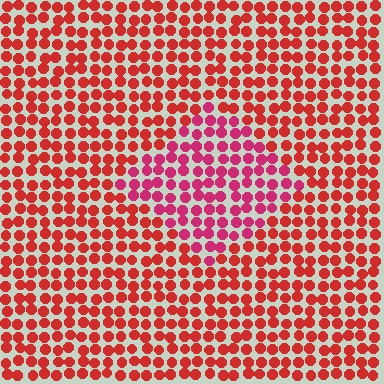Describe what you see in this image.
The image is filled with small red elements in a uniform arrangement. A diamond-shaped region is visible where the elements are tinted to a slightly different hue, forming a subtle color boundary.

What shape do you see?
I see a diamond.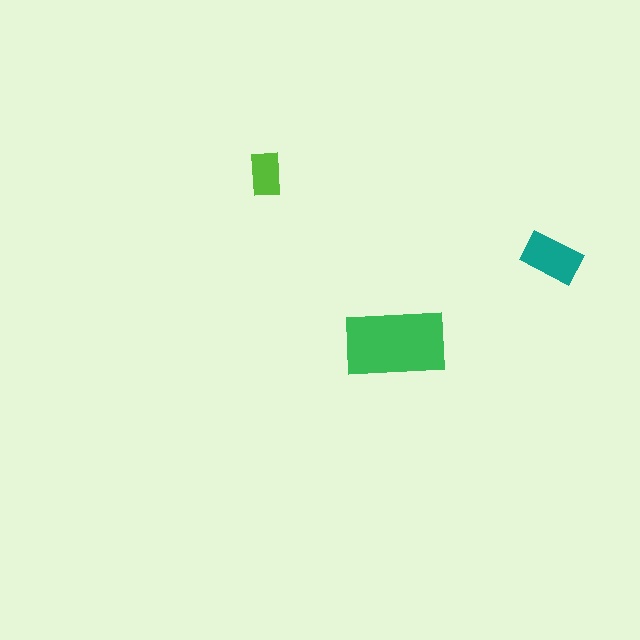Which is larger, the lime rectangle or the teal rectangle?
The teal one.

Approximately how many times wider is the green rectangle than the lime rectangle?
About 2.5 times wider.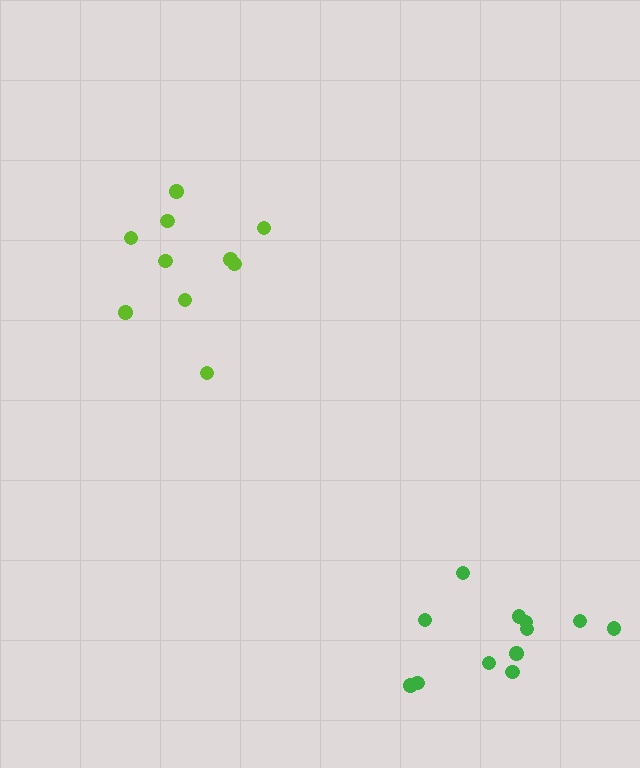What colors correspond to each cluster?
The clusters are colored: lime, green.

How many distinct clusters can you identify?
There are 2 distinct clusters.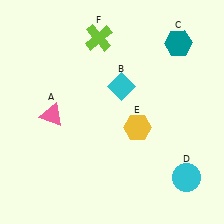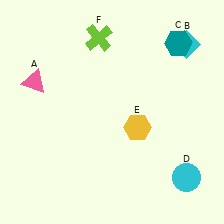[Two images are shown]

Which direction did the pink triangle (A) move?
The pink triangle (A) moved up.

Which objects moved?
The objects that moved are: the pink triangle (A), the cyan diamond (B).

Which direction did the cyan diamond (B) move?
The cyan diamond (B) moved right.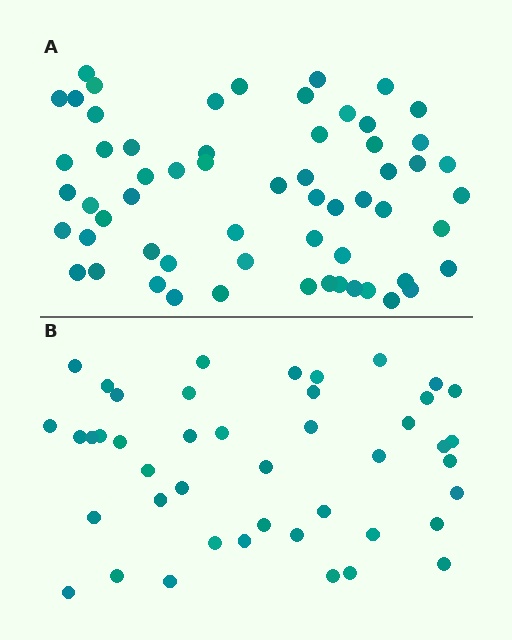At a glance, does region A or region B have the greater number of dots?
Region A (the top region) has more dots.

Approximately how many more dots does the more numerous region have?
Region A has approximately 15 more dots than region B.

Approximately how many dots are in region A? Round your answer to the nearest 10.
About 60 dots.